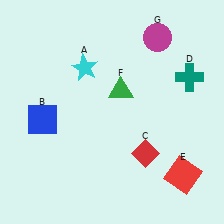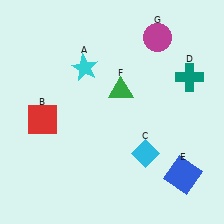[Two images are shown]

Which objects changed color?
B changed from blue to red. C changed from red to cyan. E changed from red to blue.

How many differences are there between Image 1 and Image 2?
There are 3 differences between the two images.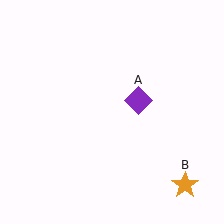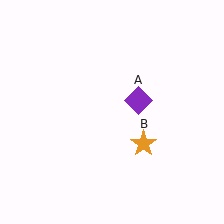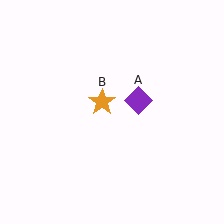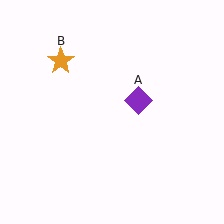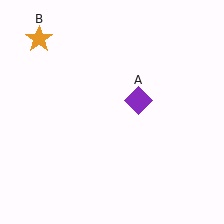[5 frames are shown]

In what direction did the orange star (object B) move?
The orange star (object B) moved up and to the left.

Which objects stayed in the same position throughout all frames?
Purple diamond (object A) remained stationary.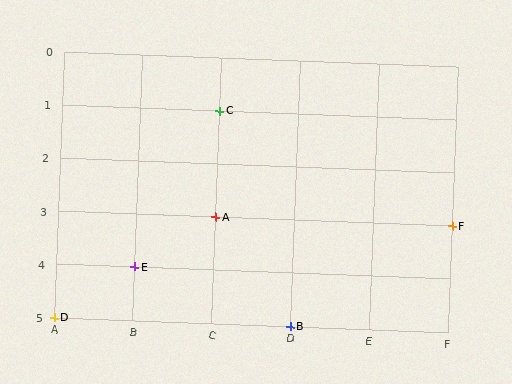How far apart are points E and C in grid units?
Points E and C are 1 column and 3 rows apart (about 3.2 grid units diagonally).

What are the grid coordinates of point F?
Point F is at grid coordinates (F, 3).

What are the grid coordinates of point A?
Point A is at grid coordinates (C, 3).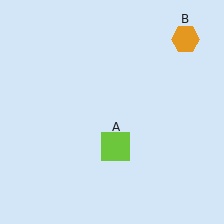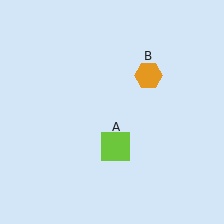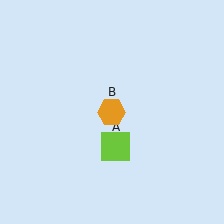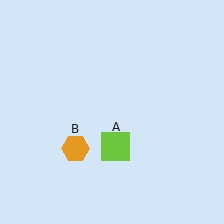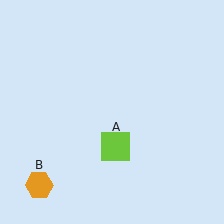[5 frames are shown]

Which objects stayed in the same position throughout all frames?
Lime square (object A) remained stationary.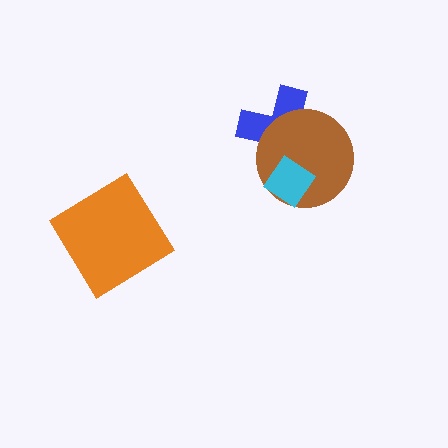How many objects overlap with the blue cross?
2 objects overlap with the blue cross.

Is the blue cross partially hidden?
Yes, it is partially covered by another shape.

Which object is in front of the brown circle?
The cyan diamond is in front of the brown circle.